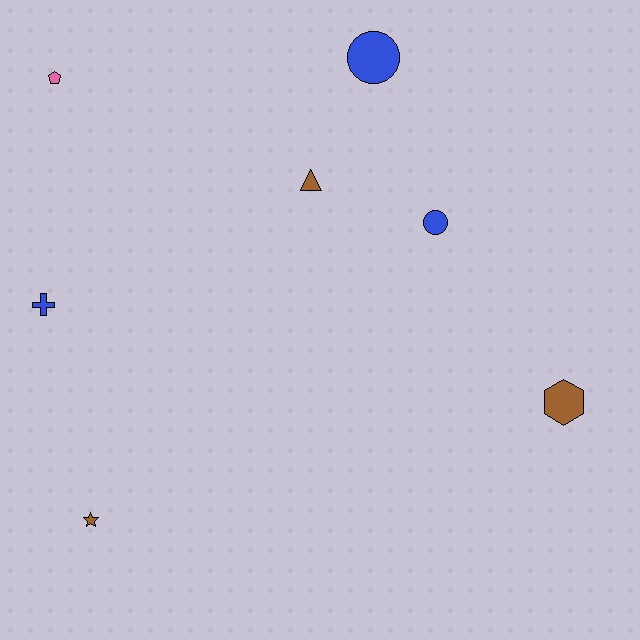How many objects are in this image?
There are 7 objects.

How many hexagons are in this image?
There is 1 hexagon.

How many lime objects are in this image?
There are no lime objects.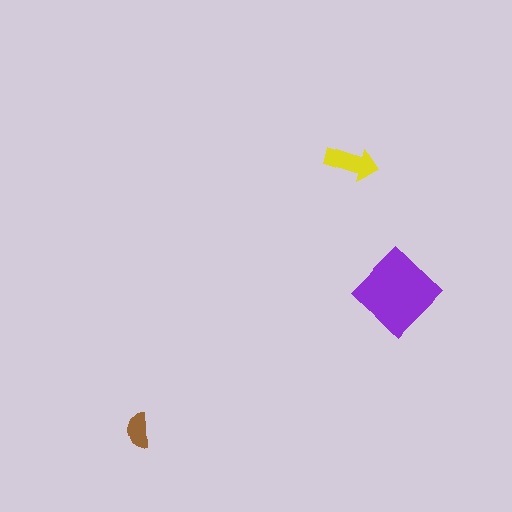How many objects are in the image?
There are 3 objects in the image.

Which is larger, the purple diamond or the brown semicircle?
The purple diamond.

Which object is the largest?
The purple diamond.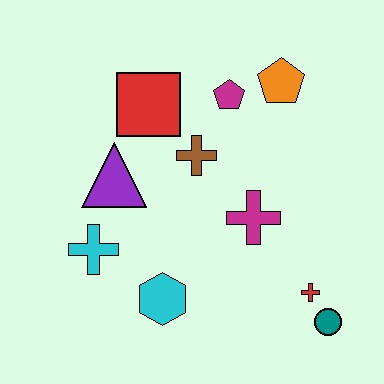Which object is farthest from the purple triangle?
The teal circle is farthest from the purple triangle.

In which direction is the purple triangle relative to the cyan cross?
The purple triangle is above the cyan cross.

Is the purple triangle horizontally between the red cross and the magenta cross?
No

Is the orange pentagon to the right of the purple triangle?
Yes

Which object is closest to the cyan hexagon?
The cyan cross is closest to the cyan hexagon.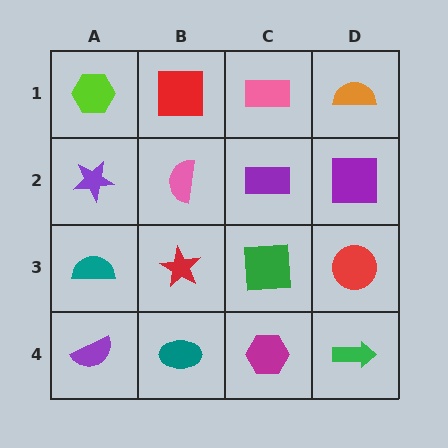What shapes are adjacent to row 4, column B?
A red star (row 3, column B), a purple semicircle (row 4, column A), a magenta hexagon (row 4, column C).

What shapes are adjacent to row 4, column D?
A red circle (row 3, column D), a magenta hexagon (row 4, column C).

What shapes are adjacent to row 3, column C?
A purple rectangle (row 2, column C), a magenta hexagon (row 4, column C), a red star (row 3, column B), a red circle (row 3, column D).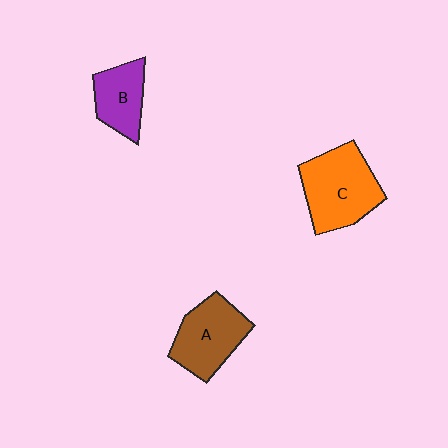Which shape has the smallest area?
Shape B (purple).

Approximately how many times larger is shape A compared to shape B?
Approximately 1.4 times.